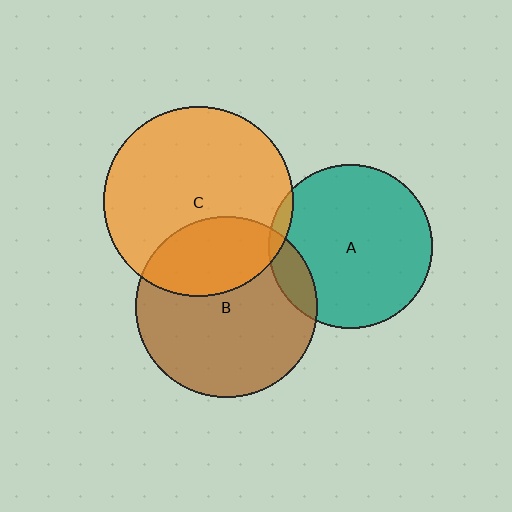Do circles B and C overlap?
Yes.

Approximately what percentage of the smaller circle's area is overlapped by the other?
Approximately 30%.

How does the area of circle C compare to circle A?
Approximately 1.3 times.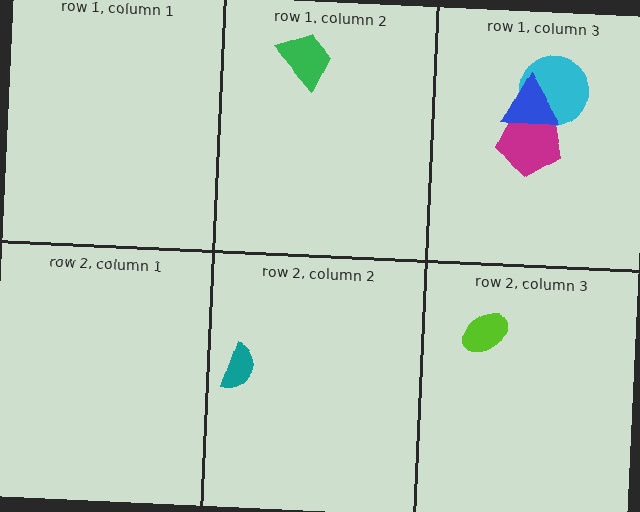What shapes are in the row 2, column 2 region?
The teal semicircle.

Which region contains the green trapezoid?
The row 1, column 2 region.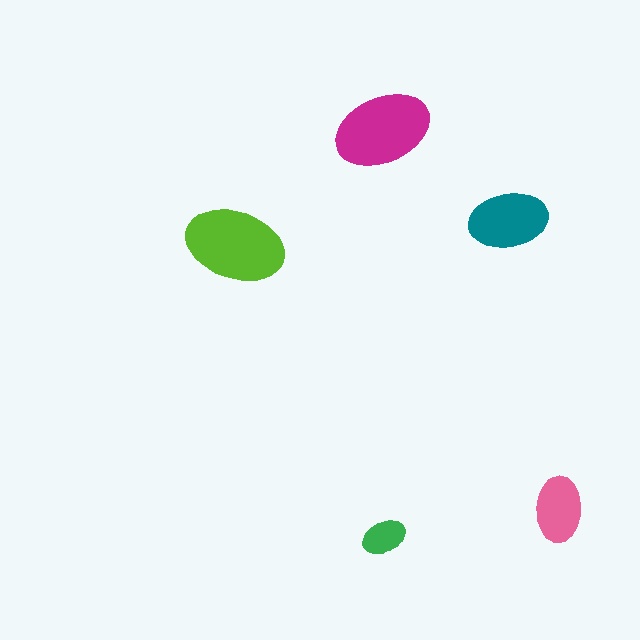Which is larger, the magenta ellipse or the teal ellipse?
The magenta one.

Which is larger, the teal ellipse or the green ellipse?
The teal one.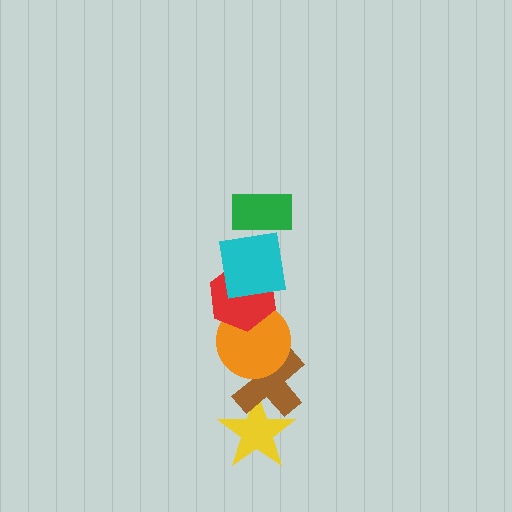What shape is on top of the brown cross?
The orange circle is on top of the brown cross.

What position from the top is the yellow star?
The yellow star is 6th from the top.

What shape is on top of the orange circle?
The red hexagon is on top of the orange circle.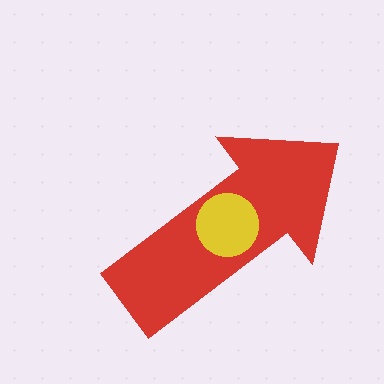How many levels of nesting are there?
2.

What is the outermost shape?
The red arrow.